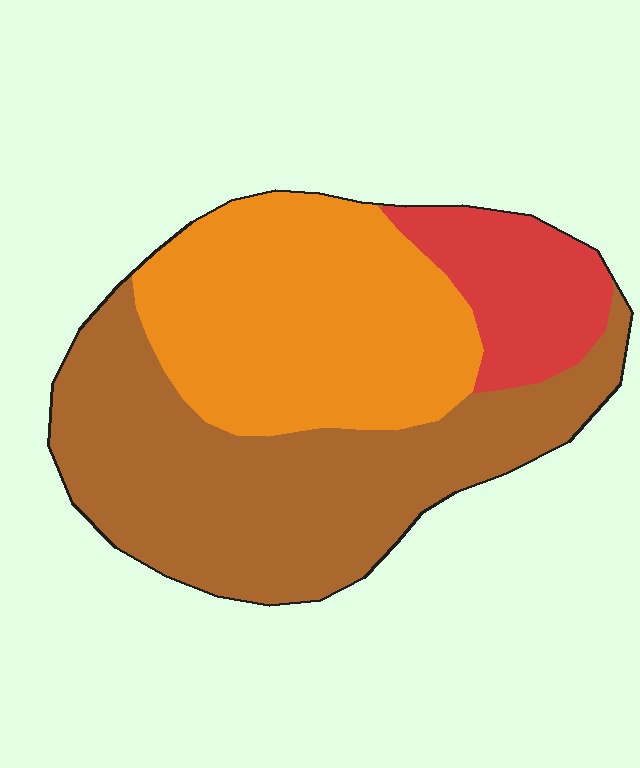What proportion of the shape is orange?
Orange takes up about three eighths (3/8) of the shape.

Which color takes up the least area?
Red, at roughly 15%.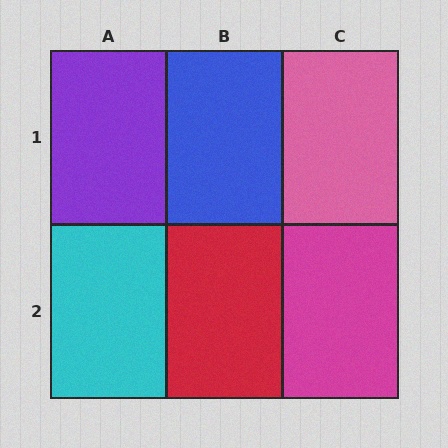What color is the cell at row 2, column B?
Red.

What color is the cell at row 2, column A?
Cyan.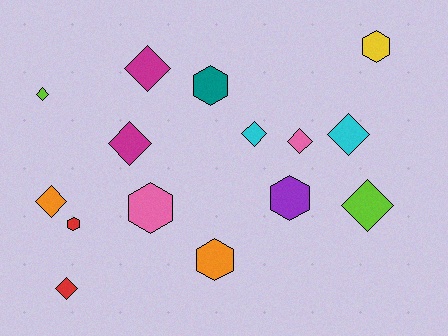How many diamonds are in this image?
There are 9 diamonds.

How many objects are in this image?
There are 15 objects.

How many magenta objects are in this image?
There are 2 magenta objects.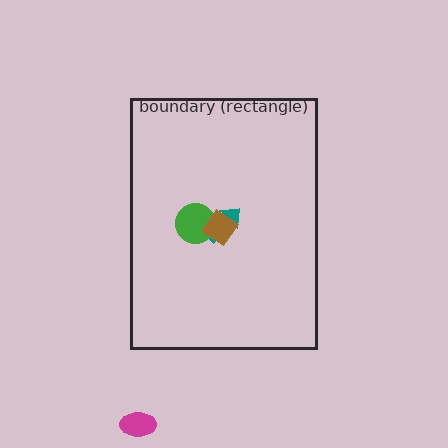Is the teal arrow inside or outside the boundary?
Inside.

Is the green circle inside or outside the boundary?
Inside.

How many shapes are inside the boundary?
3 inside, 1 outside.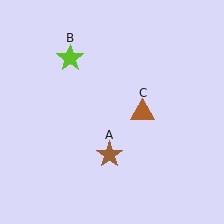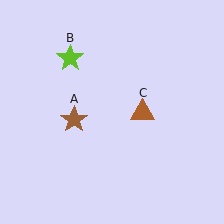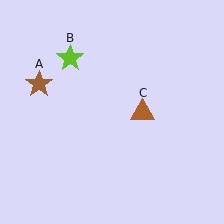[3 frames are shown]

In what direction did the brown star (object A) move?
The brown star (object A) moved up and to the left.